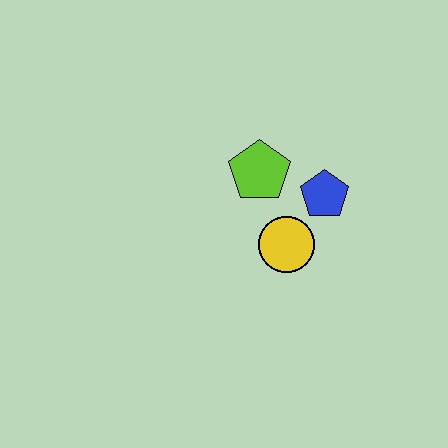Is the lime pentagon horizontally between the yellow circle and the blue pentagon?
No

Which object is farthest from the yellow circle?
The lime pentagon is farthest from the yellow circle.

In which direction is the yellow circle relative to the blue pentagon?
The yellow circle is below the blue pentagon.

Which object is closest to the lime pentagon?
The blue pentagon is closest to the lime pentagon.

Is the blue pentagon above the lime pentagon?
No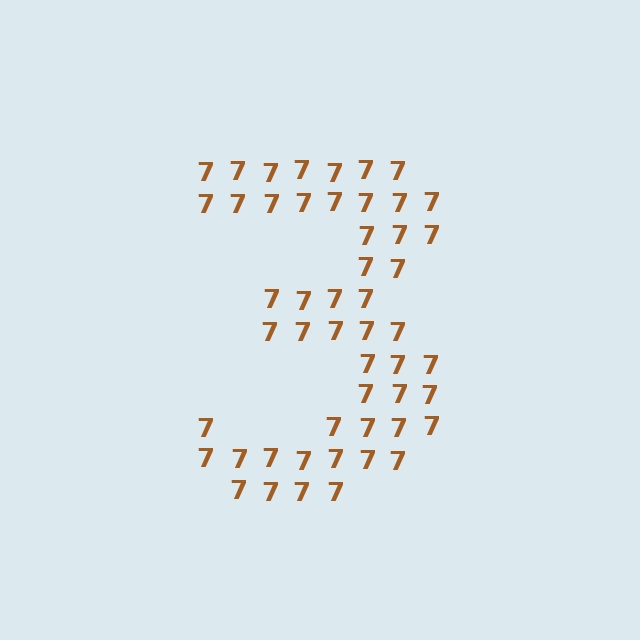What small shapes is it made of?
It is made of small digit 7's.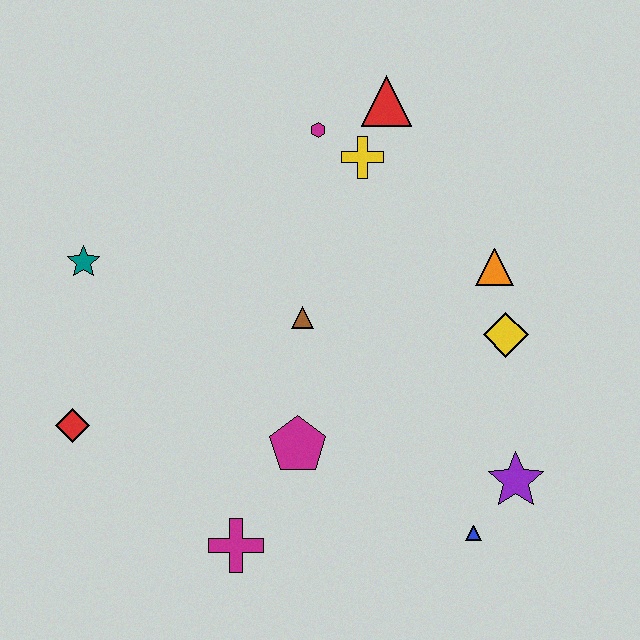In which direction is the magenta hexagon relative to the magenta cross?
The magenta hexagon is above the magenta cross.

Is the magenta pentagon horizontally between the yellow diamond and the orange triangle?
No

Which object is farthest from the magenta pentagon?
The red triangle is farthest from the magenta pentagon.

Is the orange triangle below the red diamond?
No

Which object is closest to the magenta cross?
The magenta pentagon is closest to the magenta cross.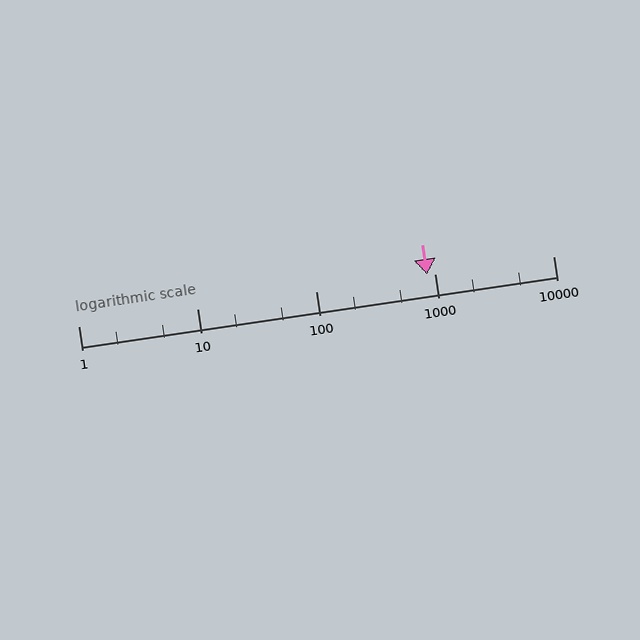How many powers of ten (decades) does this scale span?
The scale spans 4 decades, from 1 to 10000.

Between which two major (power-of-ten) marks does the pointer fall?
The pointer is between 100 and 1000.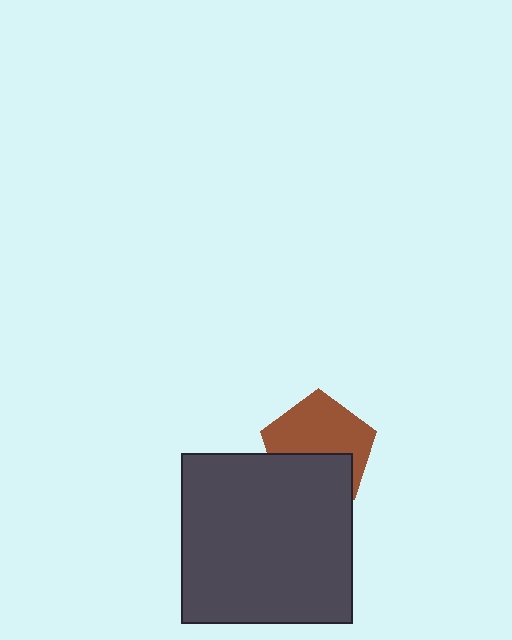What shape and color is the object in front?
The object in front is a dark gray square.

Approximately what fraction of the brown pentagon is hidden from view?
Roughly 40% of the brown pentagon is hidden behind the dark gray square.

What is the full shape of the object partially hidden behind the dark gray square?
The partially hidden object is a brown pentagon.